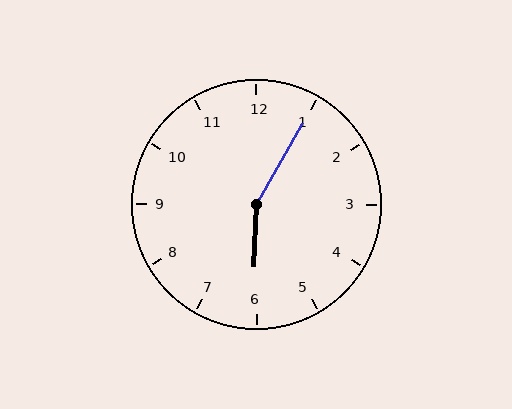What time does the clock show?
6:05.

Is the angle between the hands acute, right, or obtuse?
It is obtuse.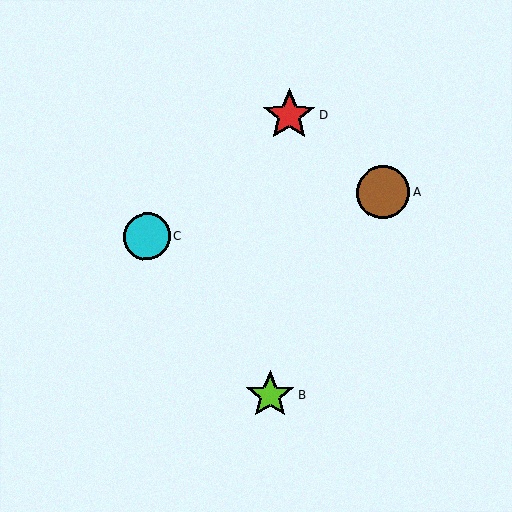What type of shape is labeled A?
Shape A is a brown circle.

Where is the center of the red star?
The center of the red star is at (289, 115).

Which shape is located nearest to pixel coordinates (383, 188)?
The brown circle (labeled A) at (383, 192) is nearest to that location.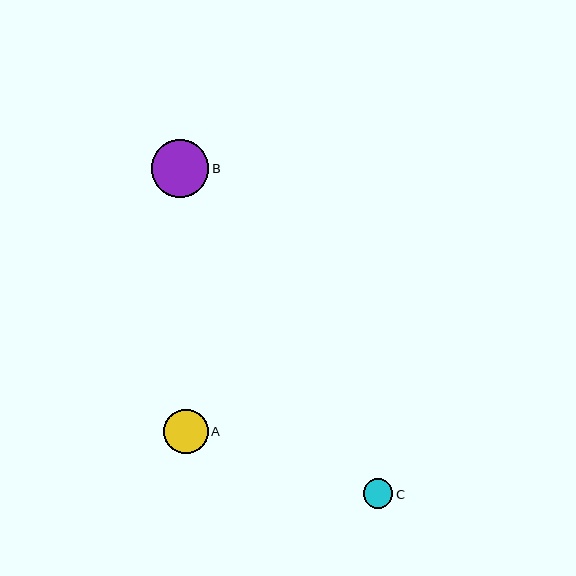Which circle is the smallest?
Circle C is the smallest with a size of approximately 29 pixels.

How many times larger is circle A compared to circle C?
Circle A is approximately 1.5 times the size of circle C.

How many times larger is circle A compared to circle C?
Circle A is approximately 1.5 times the size of circle C.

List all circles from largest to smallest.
From largest to smallest: B, A, C.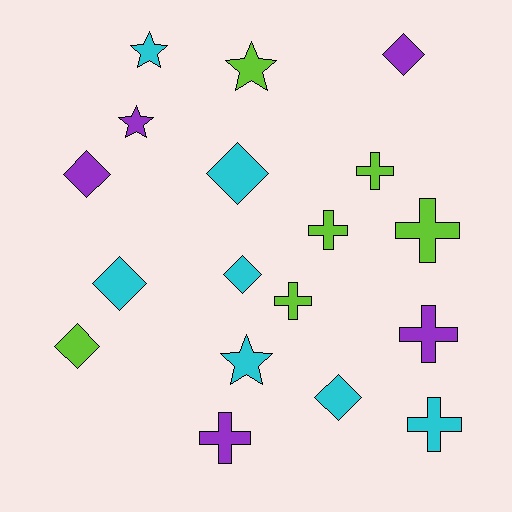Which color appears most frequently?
Cyan, with 7 objects.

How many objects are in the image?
There are 18 objects.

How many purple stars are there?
There is 1 purple star.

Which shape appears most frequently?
Diamond, with 7 objects.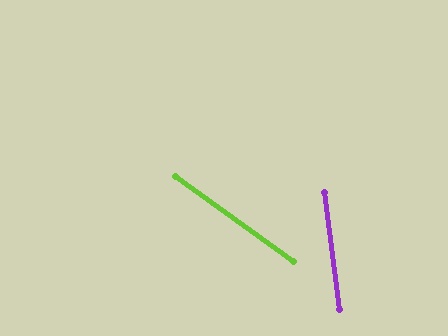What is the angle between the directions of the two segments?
Approximately 47 degrees.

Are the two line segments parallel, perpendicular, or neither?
Neither parallel nor perpendicular — they differ by about 47°.